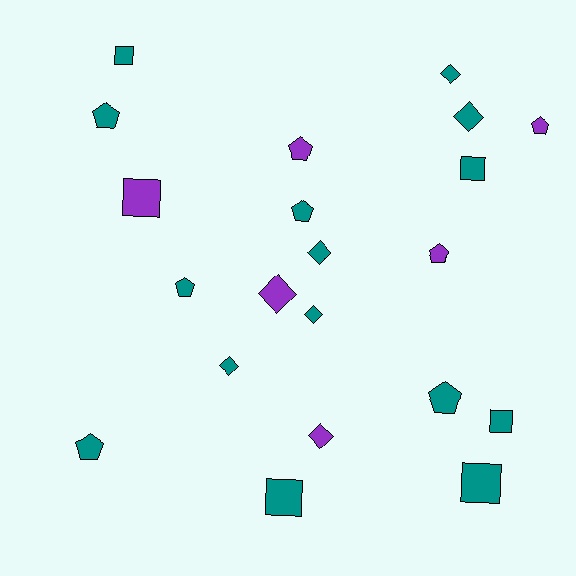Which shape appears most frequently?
Pentagon, with 8 objects.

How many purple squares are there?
There is 1 purple square.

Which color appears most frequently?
Teal, with 15 objects.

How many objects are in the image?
There are 21 objects.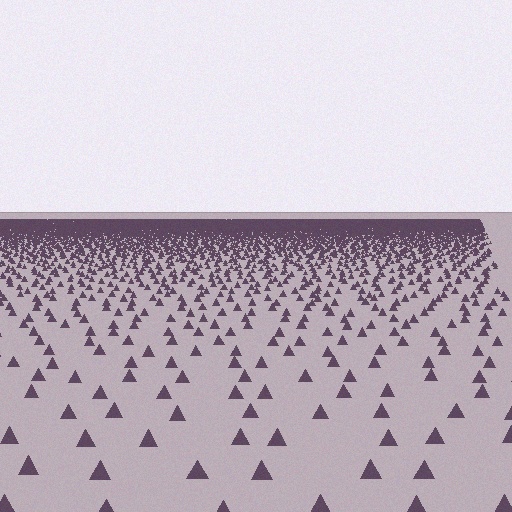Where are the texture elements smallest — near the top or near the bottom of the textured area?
Near the top.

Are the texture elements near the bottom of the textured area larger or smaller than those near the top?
Larger. Near the bottom, elements are closer to the viewer and appear at a bigger on-screen size.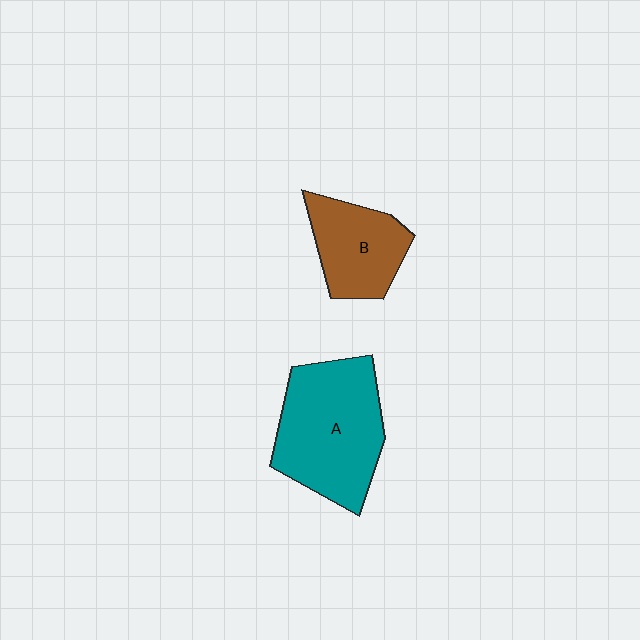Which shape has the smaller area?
Shape B (brown).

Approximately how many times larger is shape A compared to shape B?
Approximately 1.7 times.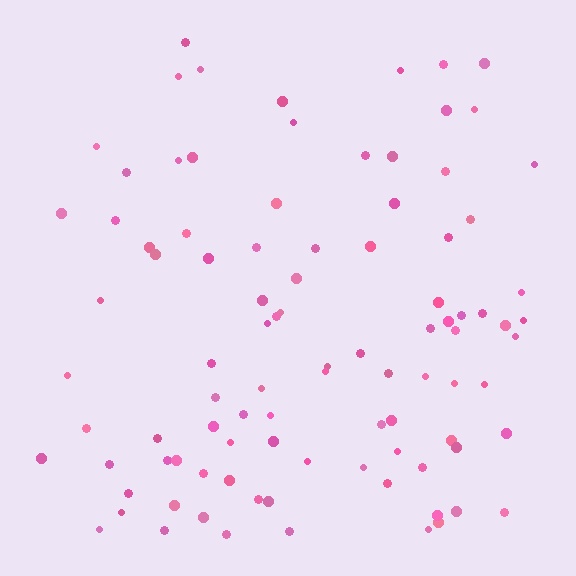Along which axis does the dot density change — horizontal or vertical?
Vertical.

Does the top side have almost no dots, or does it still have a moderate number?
Still a moderate number, just noticeably fewer than the bottom.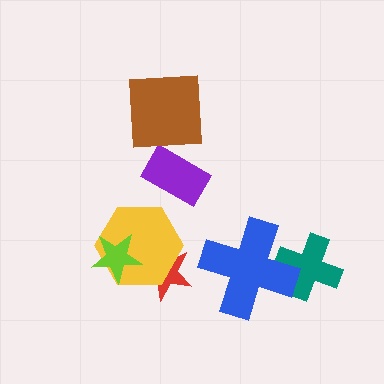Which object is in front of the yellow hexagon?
The lime star is in front of the yellow hexagon.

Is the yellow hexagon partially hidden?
Yes, it is partially covered by another shape.